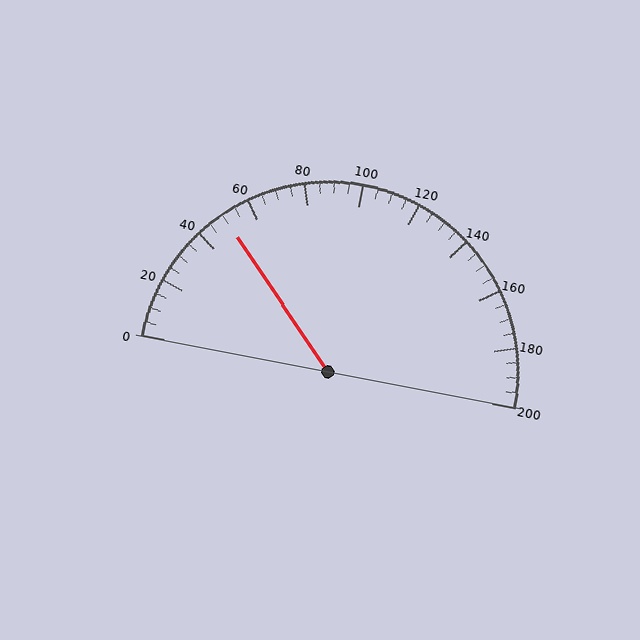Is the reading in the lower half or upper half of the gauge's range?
The reading is in the lower half of the range (0 to 200).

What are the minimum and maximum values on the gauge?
The gauge ranges from 0 to 200.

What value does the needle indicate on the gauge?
The needle indicates approximately 50.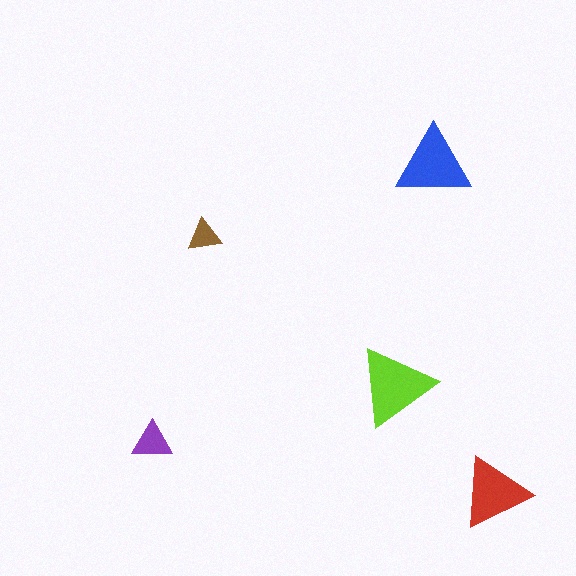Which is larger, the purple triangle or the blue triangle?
The blue one.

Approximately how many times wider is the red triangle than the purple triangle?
About 2 times wider.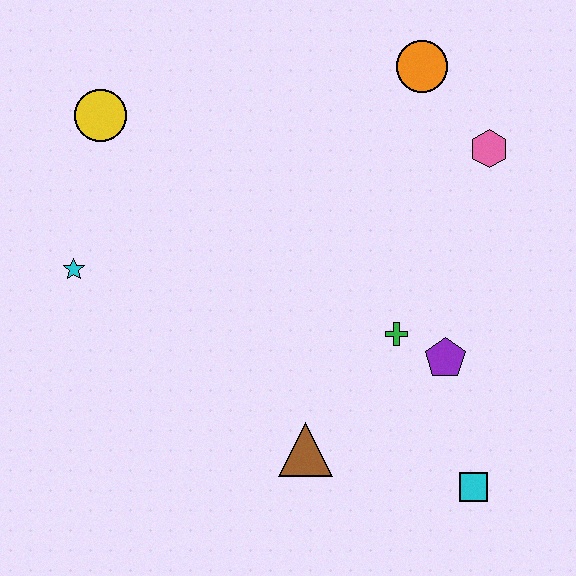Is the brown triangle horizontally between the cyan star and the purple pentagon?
Yes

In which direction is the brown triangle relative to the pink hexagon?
The brown triangle is below the pink hexagon.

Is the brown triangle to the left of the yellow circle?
No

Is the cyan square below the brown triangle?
Yes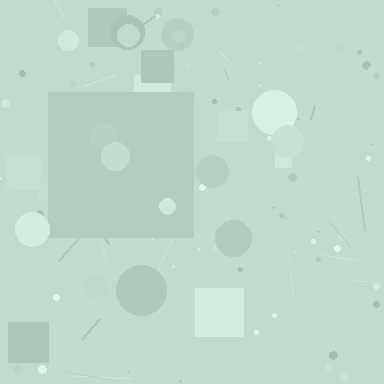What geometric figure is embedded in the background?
A square is embedded in the background.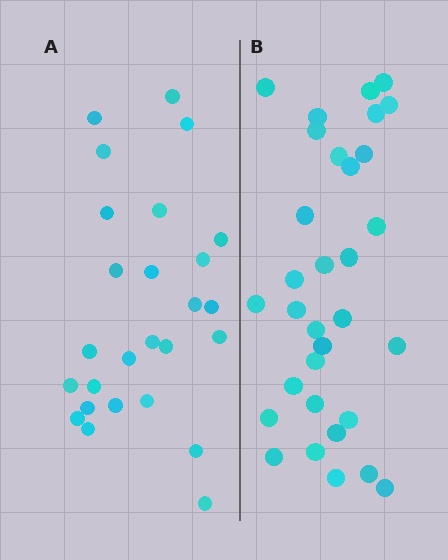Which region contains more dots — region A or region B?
Region B (the right region) has more dots.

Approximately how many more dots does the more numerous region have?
Region B has about 6 more dots than region A.